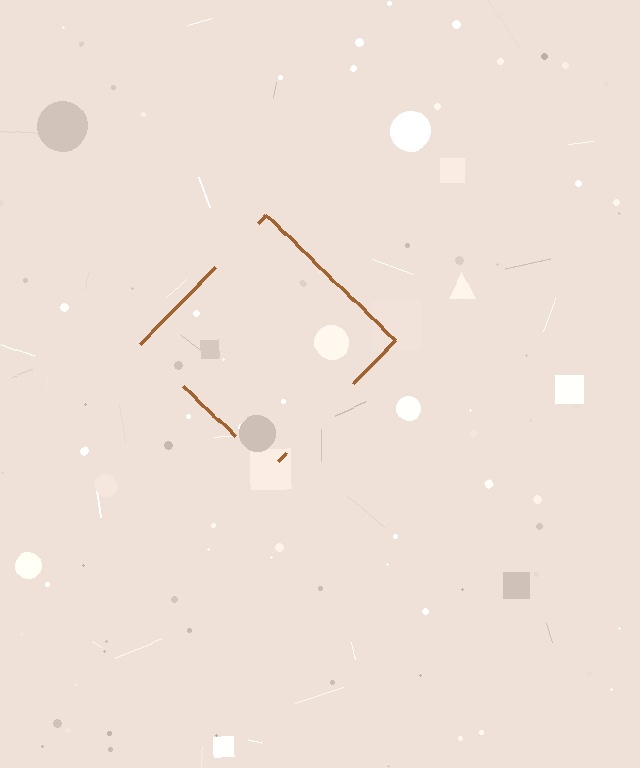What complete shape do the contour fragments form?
The contour fragments form a diamond.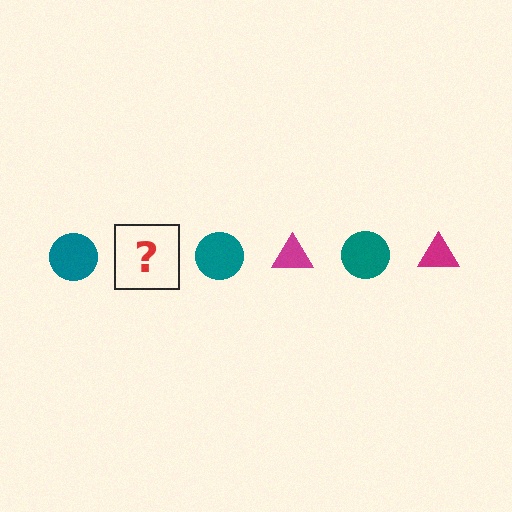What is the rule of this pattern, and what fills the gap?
The rule is that the pattern alternates between teal circle and magenta triangle. The gap should be filled with a magenta triangle.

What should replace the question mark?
The question mark should be replaced with a magenta triangle.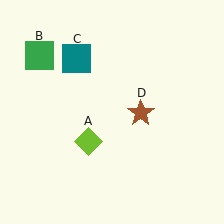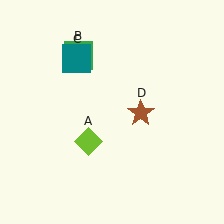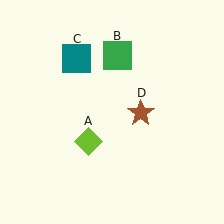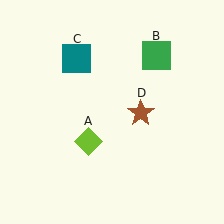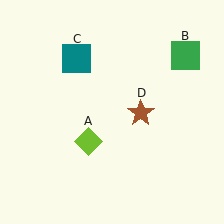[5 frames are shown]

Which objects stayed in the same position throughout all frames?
Lime diamond (object A) and teal square (object C) and brown star (object D) remained stationary.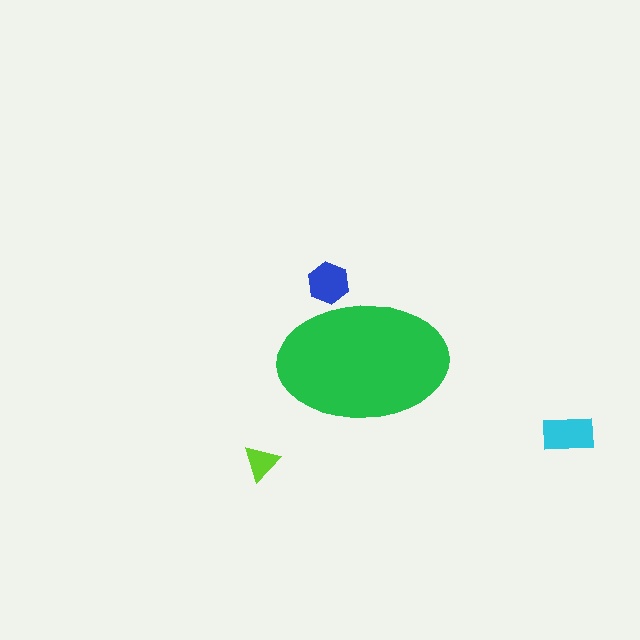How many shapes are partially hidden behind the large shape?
1 shape is partially hidden.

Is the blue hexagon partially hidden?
Yes, the blue hexagon is partially hidden behind the green ellipse.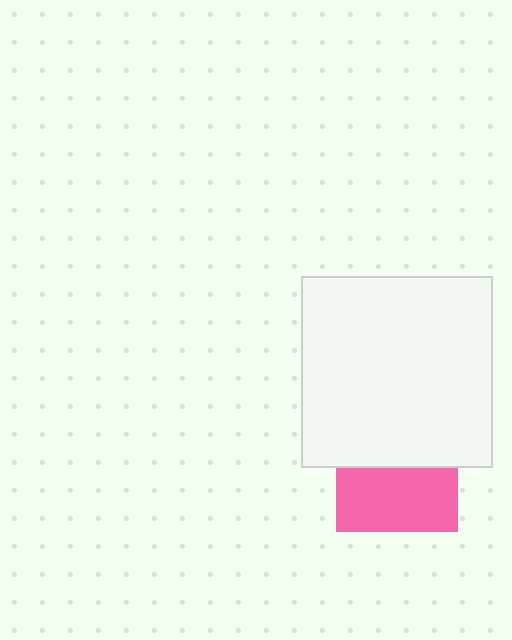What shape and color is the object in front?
The object in front is a white square.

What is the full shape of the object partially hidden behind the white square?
The partially hidden object is a pink square.